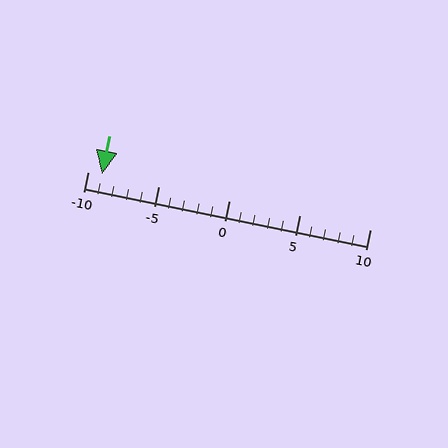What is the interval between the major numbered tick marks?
The major tick marks are spaced 5 units apart.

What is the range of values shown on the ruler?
The ruler shows values from -10 to 10.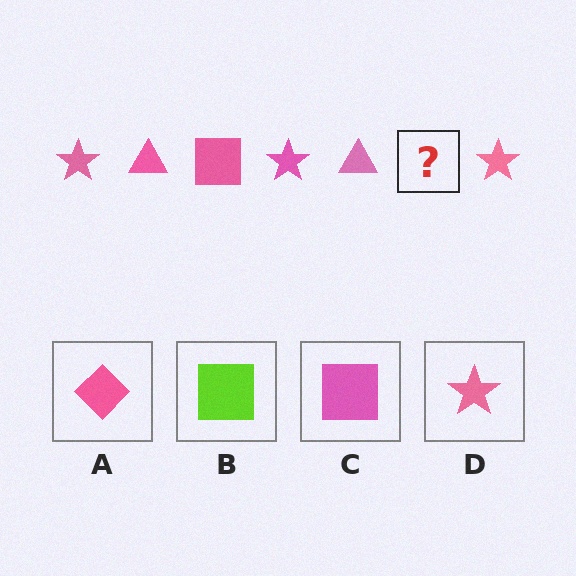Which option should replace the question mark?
Option C.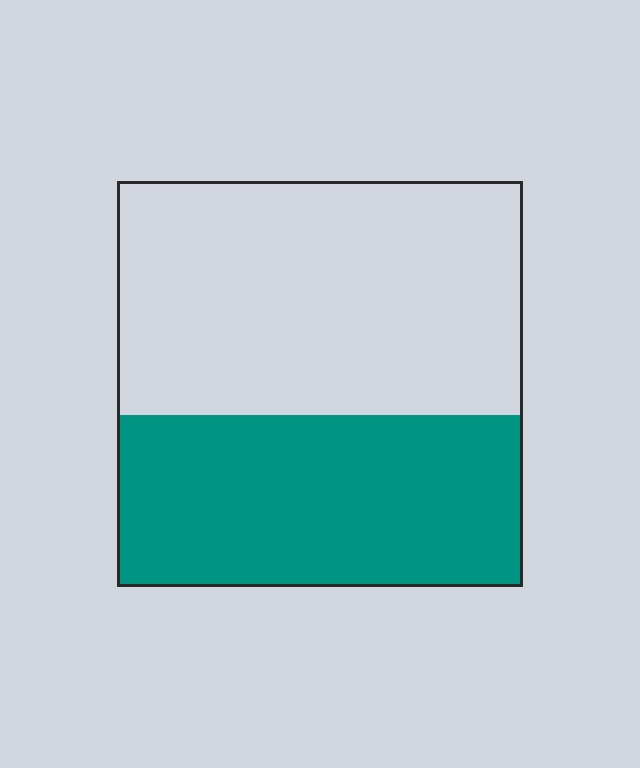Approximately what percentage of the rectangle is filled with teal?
Approximately 40%.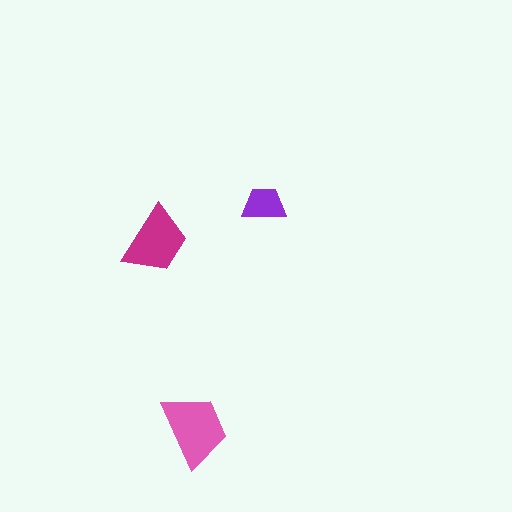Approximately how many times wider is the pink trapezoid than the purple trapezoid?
About 1.5 times wider.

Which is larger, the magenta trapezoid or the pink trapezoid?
The pink one.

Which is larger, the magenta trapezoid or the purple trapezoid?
The magenta one.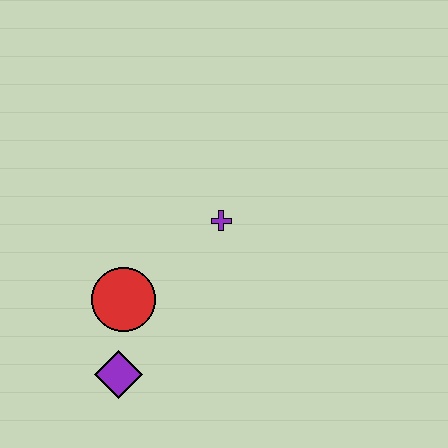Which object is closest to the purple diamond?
The red circle is closest to the purple diamond.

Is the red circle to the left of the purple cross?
Yes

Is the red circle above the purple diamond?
Yes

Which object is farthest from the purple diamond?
The purple cross is farthest from the purple diamond.